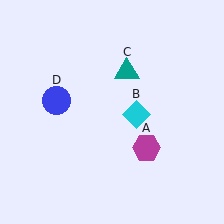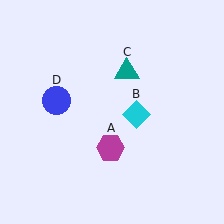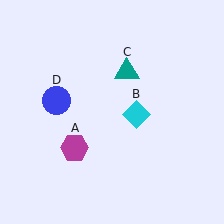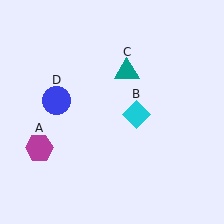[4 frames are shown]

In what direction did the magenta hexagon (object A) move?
The magenta hexagon (object A) moved left.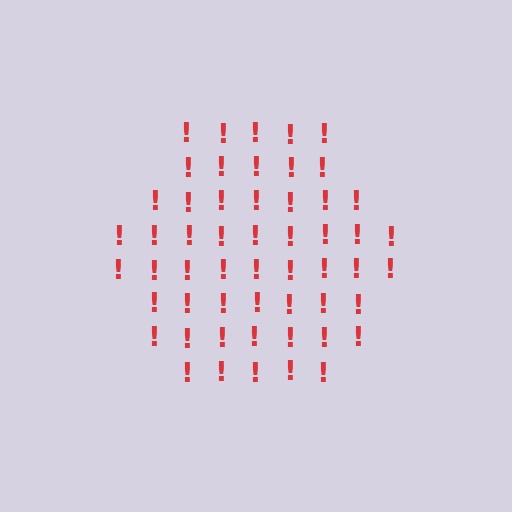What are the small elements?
The small elements are exclamation marks.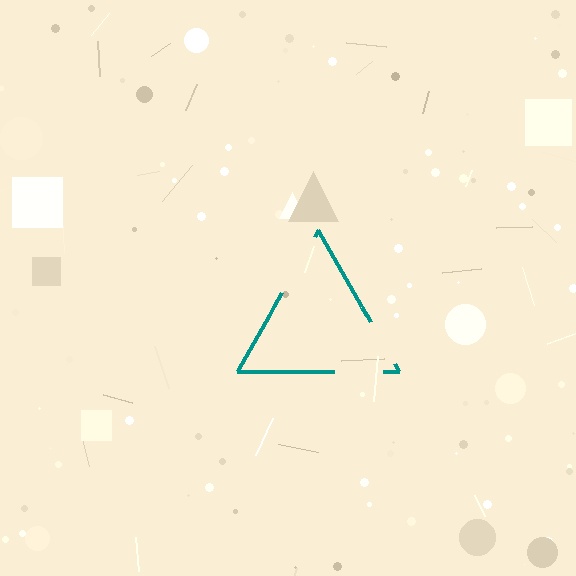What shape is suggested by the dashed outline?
The dashed outline suggests a triangle.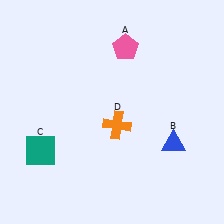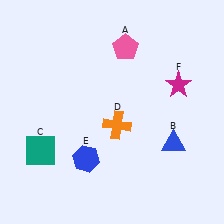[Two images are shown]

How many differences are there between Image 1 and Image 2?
There are 2 differences between the two images.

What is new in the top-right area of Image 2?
A magenta star (F) was added in the top-right area of Image 2.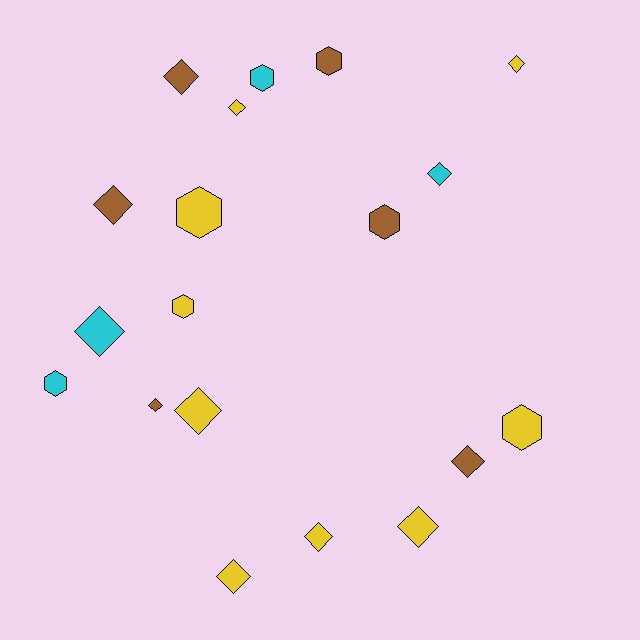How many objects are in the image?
There are 19 objects.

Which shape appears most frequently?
Diamond, with 12 objects.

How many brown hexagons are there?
There are 2 brown hexagons.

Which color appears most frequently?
Yellow, with 9 objects.